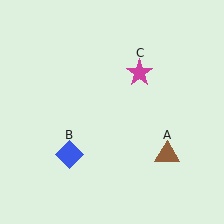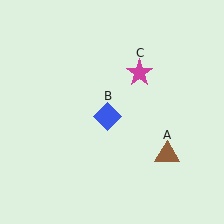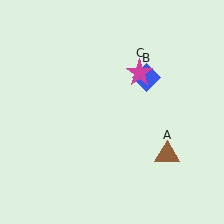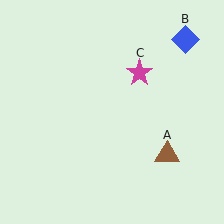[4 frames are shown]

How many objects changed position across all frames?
1 object changed position: blue diamond (object B).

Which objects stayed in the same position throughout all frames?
Brown triangle (object A) and magenta star (object C) remained stationary.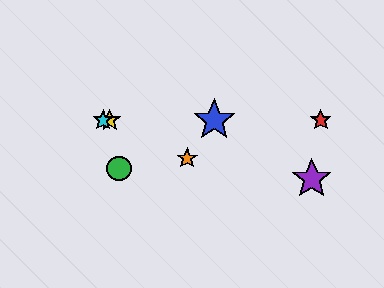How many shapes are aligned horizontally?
4 shapes (the red star, the blue star, the yellow star, the cyan star) are aligned horizontally.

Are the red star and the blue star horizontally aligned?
Yes, both are at y≈120.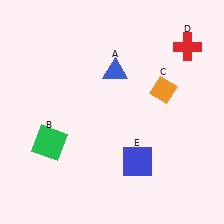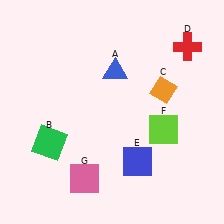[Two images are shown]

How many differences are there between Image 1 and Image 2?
There are 2 differences between the two images.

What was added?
A lime square (F), a pink square (G) were added in Image 2.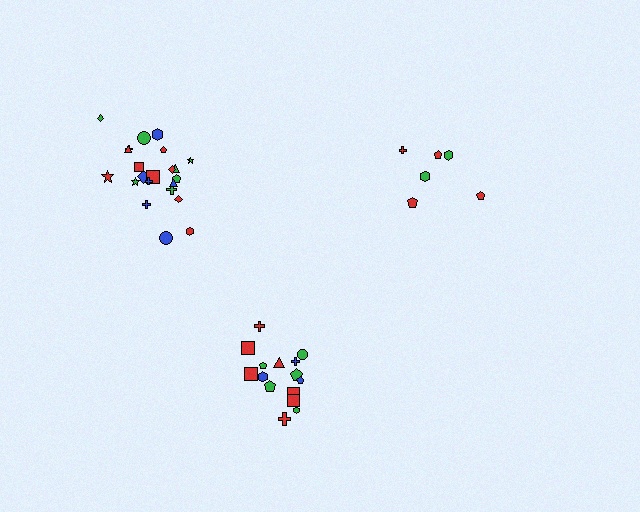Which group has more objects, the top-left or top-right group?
The top-left group.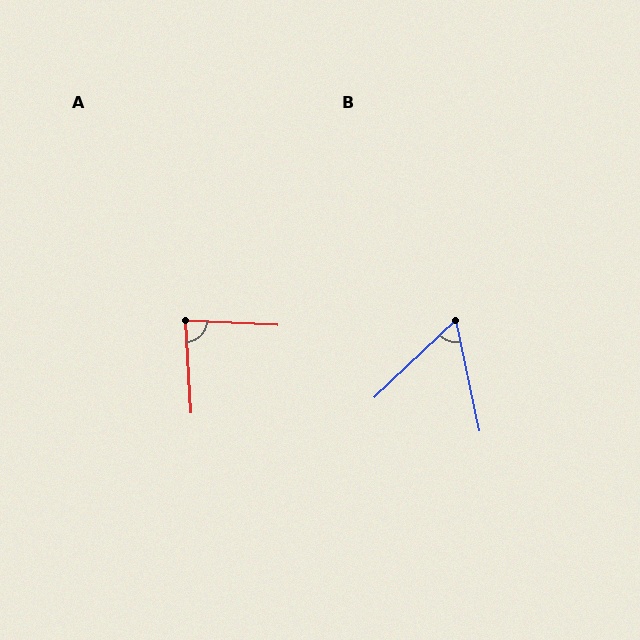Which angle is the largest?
A, at approximately 84 degrees.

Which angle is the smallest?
B, at approximately 58 degrees.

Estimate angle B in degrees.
Approximately 58 degrees.